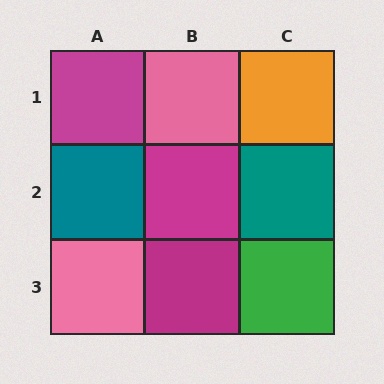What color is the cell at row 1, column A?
Magenta.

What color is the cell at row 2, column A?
Teal.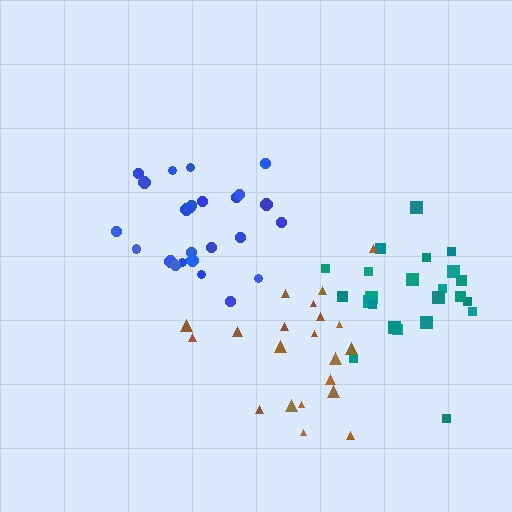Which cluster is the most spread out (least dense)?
Brown.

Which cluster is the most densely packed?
Teal.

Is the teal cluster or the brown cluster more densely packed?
Teal.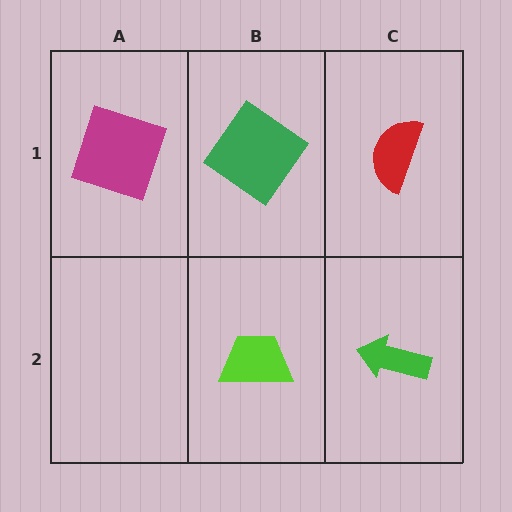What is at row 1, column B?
A green diamond.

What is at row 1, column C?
A red semicircle.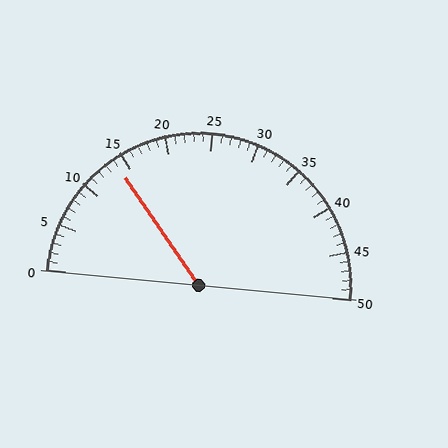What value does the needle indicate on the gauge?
The needle indicates approximately 14.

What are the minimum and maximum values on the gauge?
The gauge ranges from 0 to 50.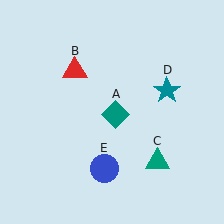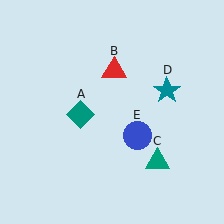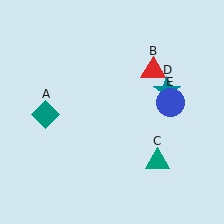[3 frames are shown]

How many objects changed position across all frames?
3 objects changed position: teal diamond (object A), red triangle (object B), blue circle (object E).